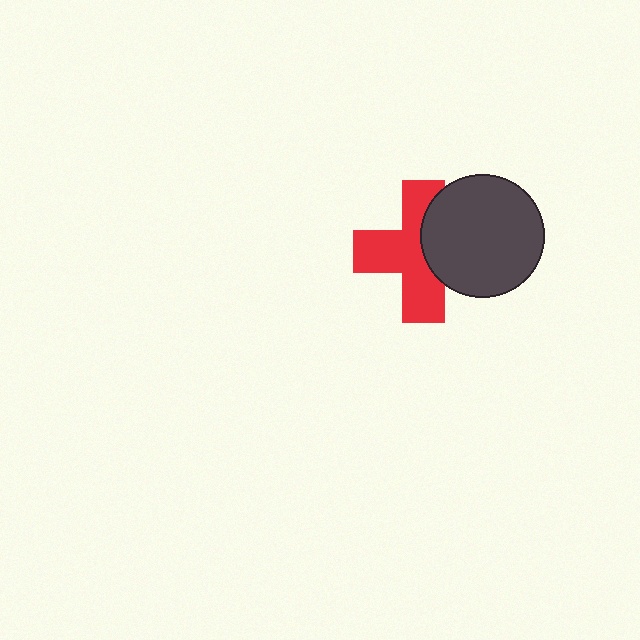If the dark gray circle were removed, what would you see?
You would see the complete red cross.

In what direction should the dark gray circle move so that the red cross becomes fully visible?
The dark gray circle should move right. That is the shortest direction to clear the overlap and leave the red cross fully visible.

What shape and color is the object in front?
The object in front is a dark gray circle.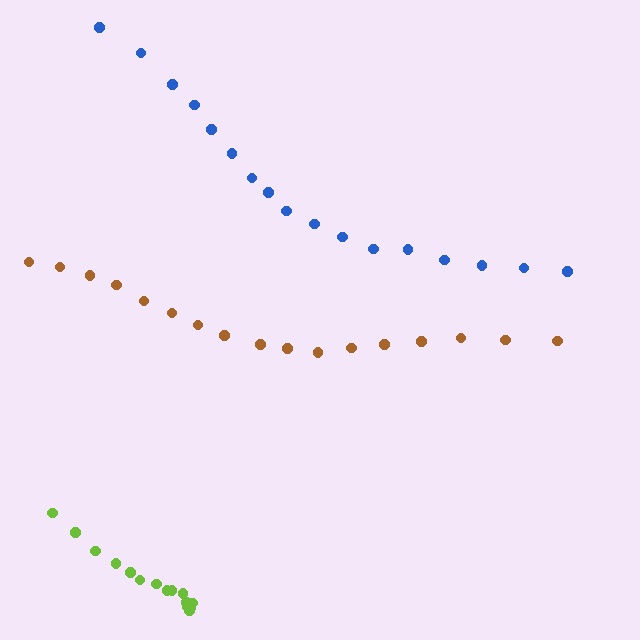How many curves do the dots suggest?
There are 3 distinct paths.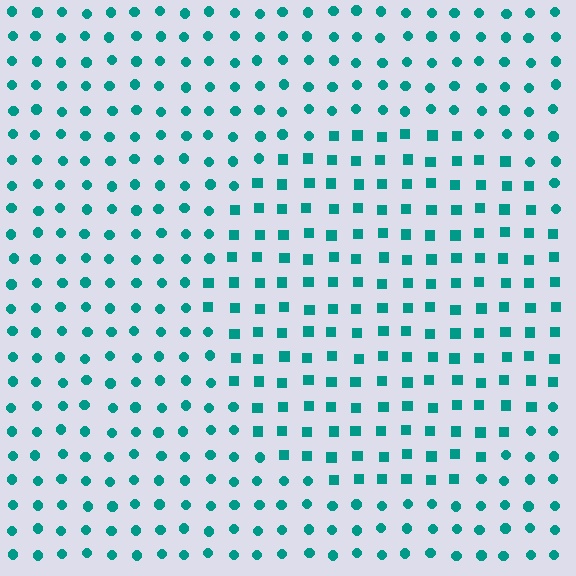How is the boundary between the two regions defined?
The boundary is defined by a change in element shape: squares inside vs. circles outside. All elements share the same color and spacing.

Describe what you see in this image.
The image is filled with small teal elements arranged in a uniform grid. A circle-shaped region contains squares, while the surrounding area contains circles. The boundary is defined purely by the change in element shape.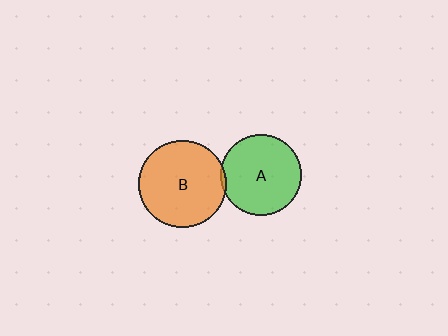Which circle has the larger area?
Circle B (orange).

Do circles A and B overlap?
Yes.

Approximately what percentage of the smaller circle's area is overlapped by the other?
Approximately 5%.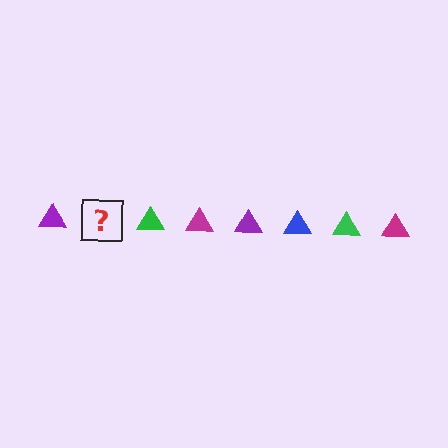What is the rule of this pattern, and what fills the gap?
The rule is that the pattern cycles through purple, blue, green, magenta triangles. The gap should be filled with a blue triangle.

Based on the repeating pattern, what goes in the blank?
The blank should be a blue triangle.